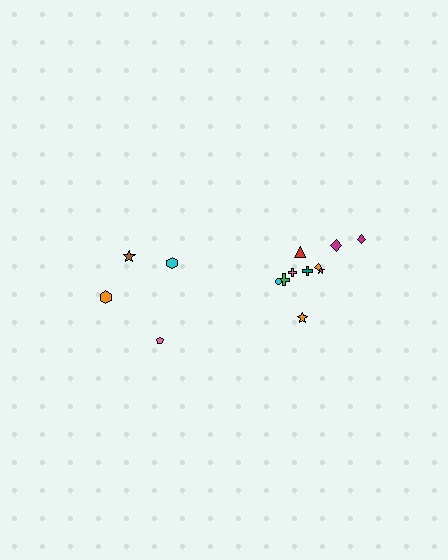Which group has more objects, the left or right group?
The right group.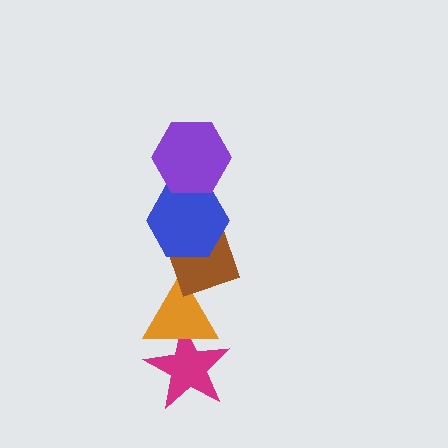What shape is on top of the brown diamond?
The blue hexagon is on top of the brown diamond.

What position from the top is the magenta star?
The magenta star is 5th from the top.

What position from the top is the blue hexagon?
The blue hexagon is 2nd from the top.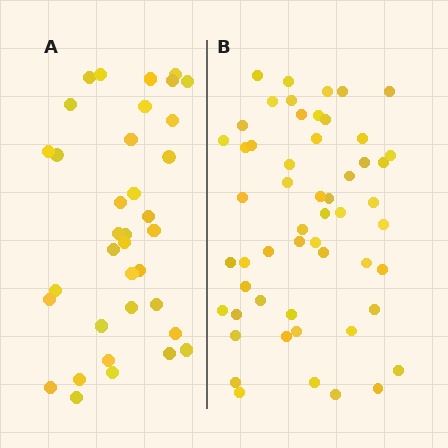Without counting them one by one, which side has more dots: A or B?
Region B (the right region) has more dots.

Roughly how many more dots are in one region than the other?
Region B has approximately 20 more dots than region A.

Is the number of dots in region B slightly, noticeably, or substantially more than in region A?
Region B has substantially more. The ratio is roughly 1.5 to 1.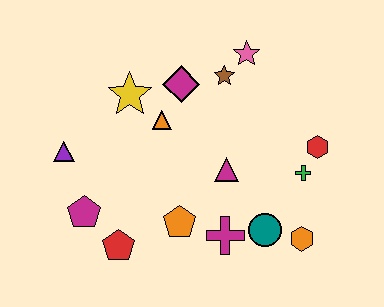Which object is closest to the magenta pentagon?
The red pentagon is closest to the magenta pentagon.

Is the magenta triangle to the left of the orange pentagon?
No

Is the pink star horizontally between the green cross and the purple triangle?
Yes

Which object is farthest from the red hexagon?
The purple triangle is farthest from the red hexagon.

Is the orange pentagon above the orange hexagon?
Yes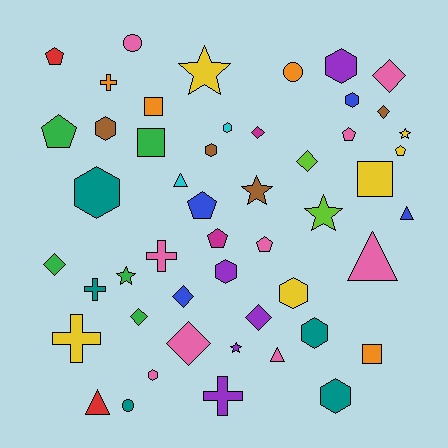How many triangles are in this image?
There are 5 triangles.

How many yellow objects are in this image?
There are 6 yellow objects.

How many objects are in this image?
There are 50 objects.